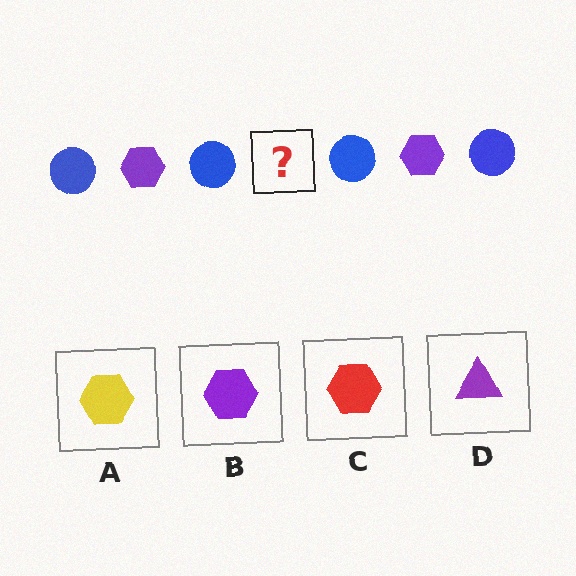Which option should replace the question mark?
Option B.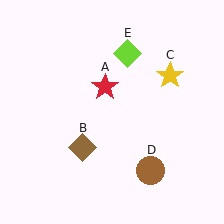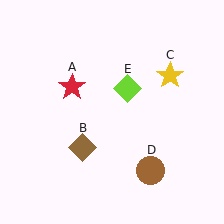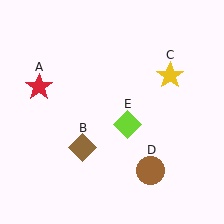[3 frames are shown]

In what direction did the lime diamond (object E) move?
The lime diamond (object E) moved down.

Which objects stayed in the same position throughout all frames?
Brown diamond (object B) and yellow star (object C) and brown circle (object D) remained stationary.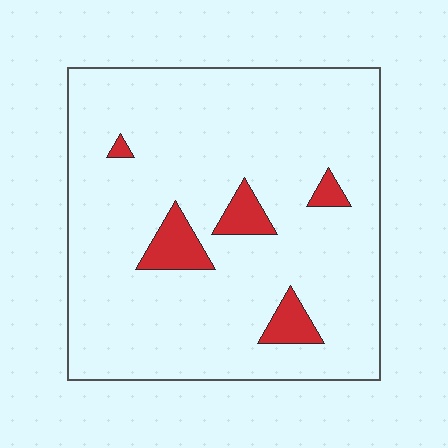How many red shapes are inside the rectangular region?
5.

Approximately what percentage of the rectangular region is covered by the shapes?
Approximately 10%.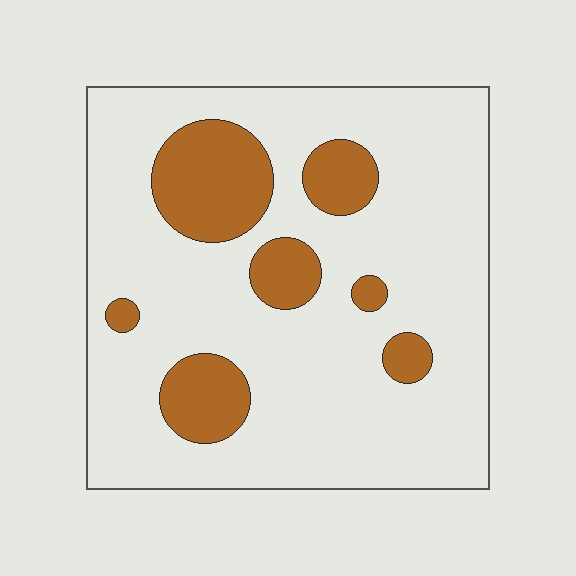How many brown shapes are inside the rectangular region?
7.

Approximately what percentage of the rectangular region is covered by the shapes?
Approximately 20%.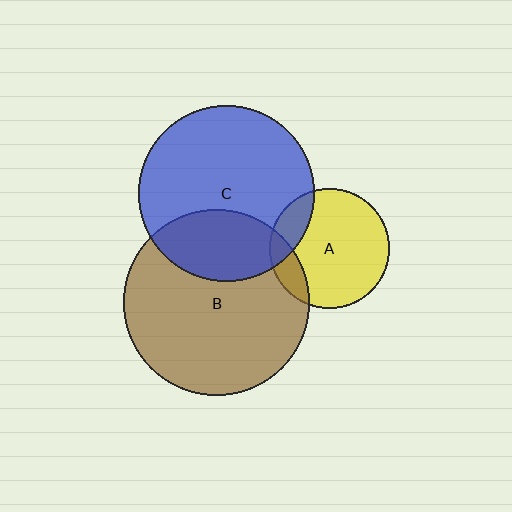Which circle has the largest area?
Circle B (brown).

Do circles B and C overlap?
Yes.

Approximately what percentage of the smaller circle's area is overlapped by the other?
Approximately 30%.